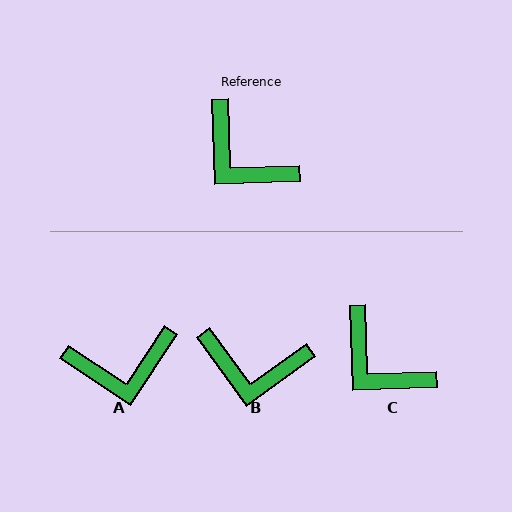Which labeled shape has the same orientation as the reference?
C.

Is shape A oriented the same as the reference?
No, it is off by about 55 degrees.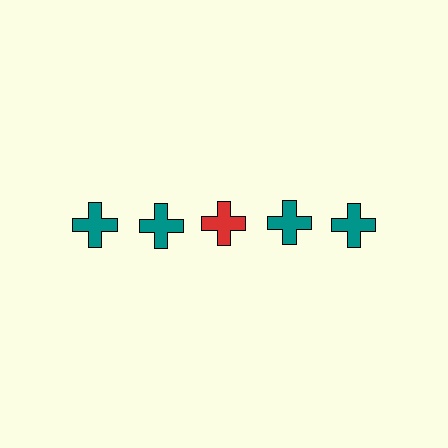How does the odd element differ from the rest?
It has a different color: red instead of teal.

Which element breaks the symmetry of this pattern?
The red cross in the top row, center column breaks the symmetry. All other shapes are teal crosses.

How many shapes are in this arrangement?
There are 5 shapes arranged in a grid pattern.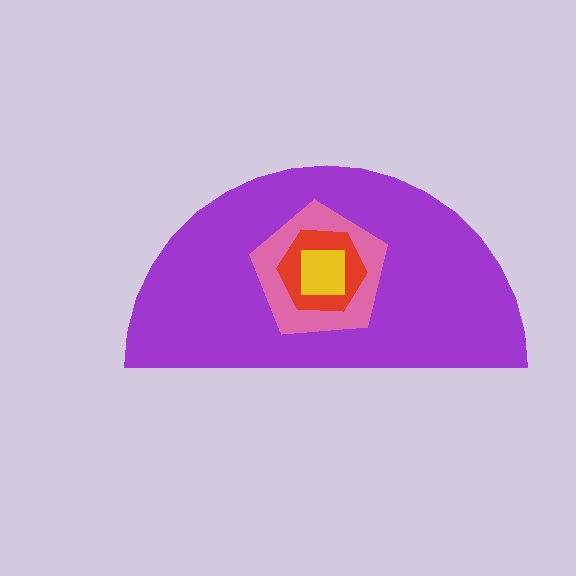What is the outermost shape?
The purple semicircle.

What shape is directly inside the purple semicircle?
The pink pentagon.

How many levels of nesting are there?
4.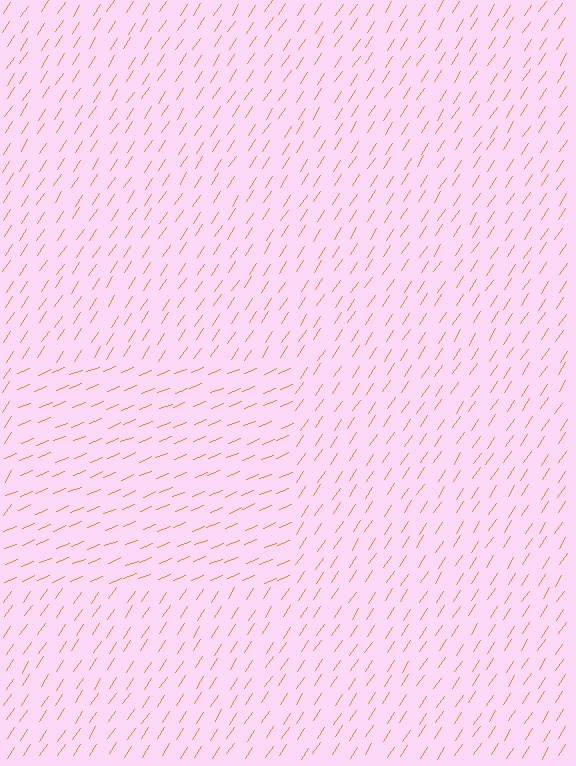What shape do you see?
I see a rectangle.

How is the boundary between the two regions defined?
The boundary is defined purely by a change in line orientation (approximately 35 degrees difference). All lines are the same color and thickness.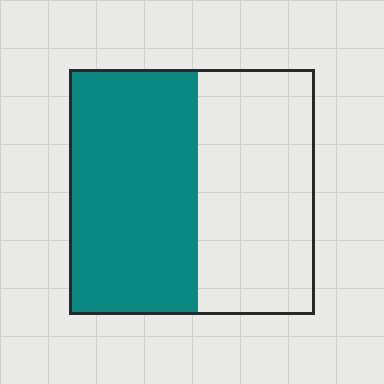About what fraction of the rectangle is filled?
About one half (1/2).